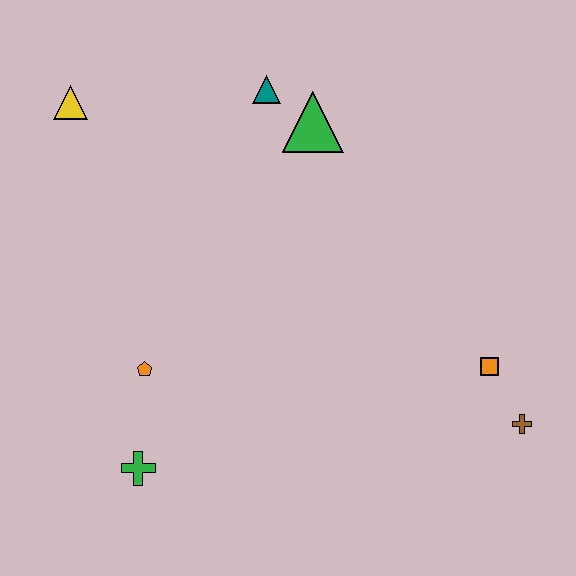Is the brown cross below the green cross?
No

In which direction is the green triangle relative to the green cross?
The green triangle is above the green cross.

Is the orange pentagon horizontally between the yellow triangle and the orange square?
Yes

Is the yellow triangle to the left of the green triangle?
Yes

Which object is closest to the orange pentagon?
The green cross is closest to the orange pentagon.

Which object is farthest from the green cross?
The teal triangle is farthest from the green cross.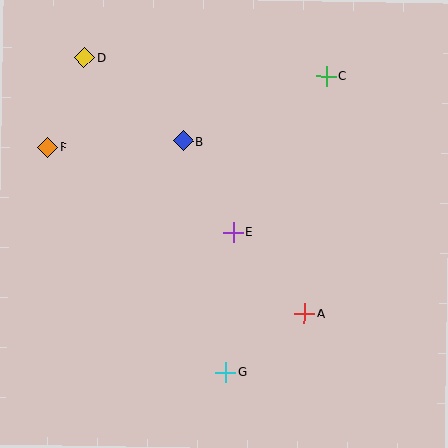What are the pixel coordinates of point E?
Point E is at (233, 233).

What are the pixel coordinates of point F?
Point F is at (48, 148).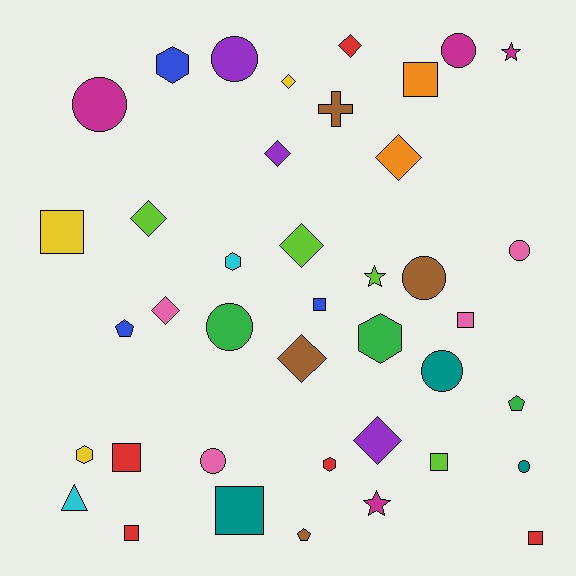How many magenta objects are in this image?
There are 4 magenta objects.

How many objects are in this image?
There are 40 objects.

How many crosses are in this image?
There is 1 cross.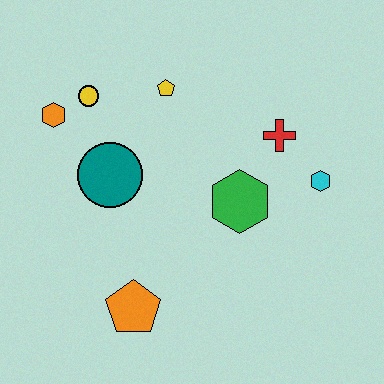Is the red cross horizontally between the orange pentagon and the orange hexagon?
No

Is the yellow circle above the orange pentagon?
Yes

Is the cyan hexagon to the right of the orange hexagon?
Yes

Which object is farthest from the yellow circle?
The cyan hexagon is farthest from the yellow circle.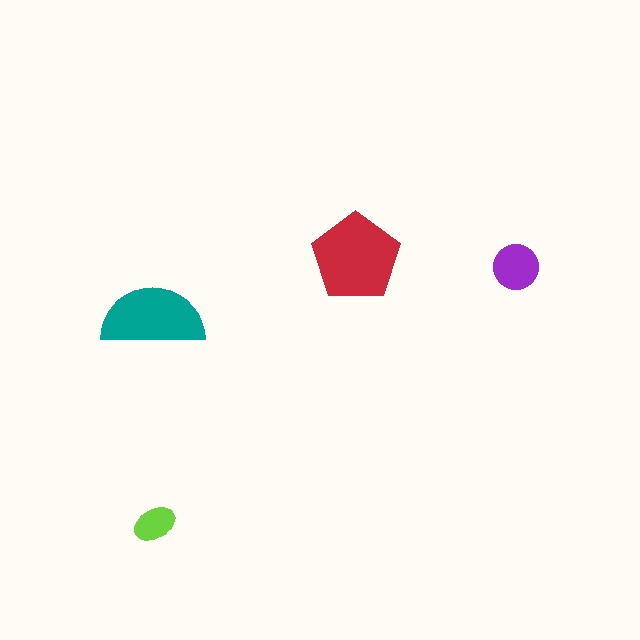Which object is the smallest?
The lime ellipse.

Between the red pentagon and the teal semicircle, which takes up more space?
The red pentagon.